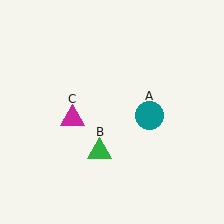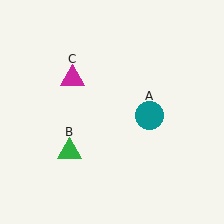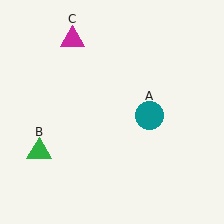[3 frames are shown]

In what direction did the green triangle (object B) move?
The green triangle (object B) moved left.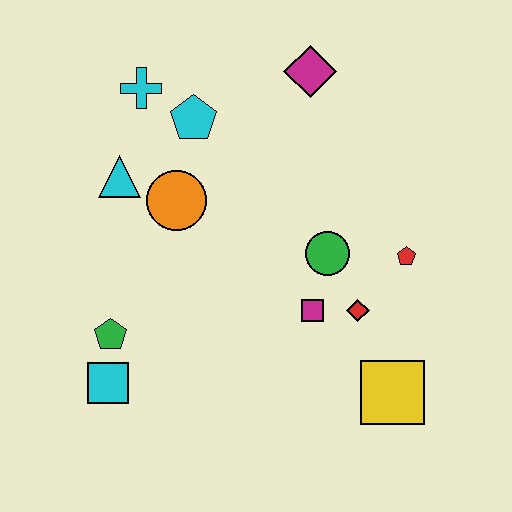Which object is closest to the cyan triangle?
The orange circle is closest to the cyan triangle.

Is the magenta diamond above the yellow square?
Yes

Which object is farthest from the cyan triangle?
The yellow square is farthest from the cyan triangle.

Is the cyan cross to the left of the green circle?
Yes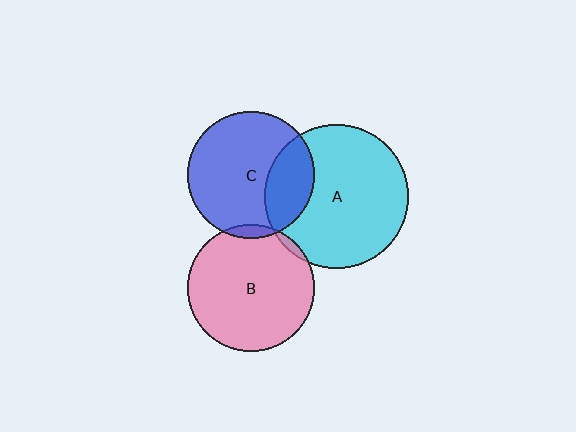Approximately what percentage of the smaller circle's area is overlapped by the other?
Approximately 5%.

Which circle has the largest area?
Circle A (cyan).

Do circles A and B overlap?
Yes.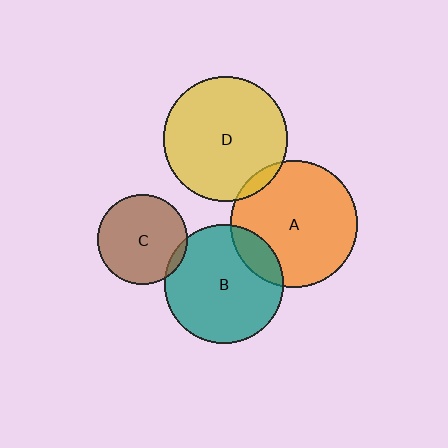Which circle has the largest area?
Circle A (orange).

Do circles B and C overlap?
Yes.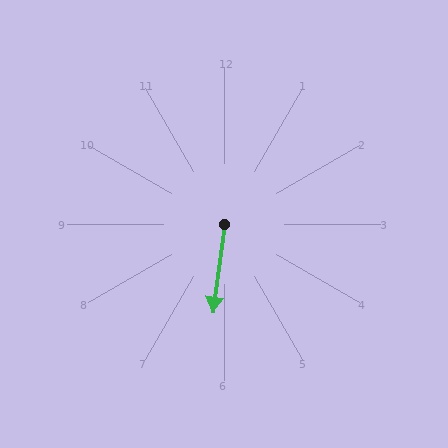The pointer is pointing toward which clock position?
Roughly 6 o'clock.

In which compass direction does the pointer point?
South.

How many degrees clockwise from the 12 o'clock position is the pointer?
Approximately 187 degrees.